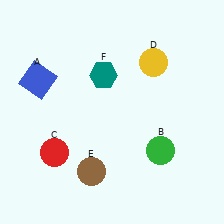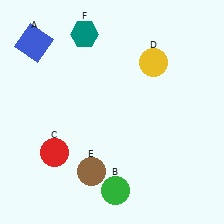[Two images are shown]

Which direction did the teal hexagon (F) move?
The teal hexagon (F) moved up.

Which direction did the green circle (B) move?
The green circle (B) moved left.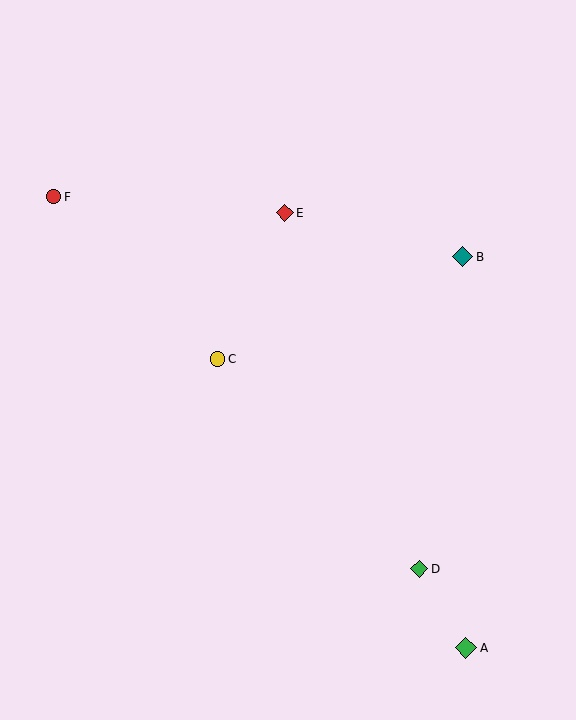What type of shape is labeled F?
Shape F is a red circle.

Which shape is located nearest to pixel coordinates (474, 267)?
The teal diamond (labeled B) at (463, 257) is nearest to that location.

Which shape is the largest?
The green diamond (labeled A) is the largest.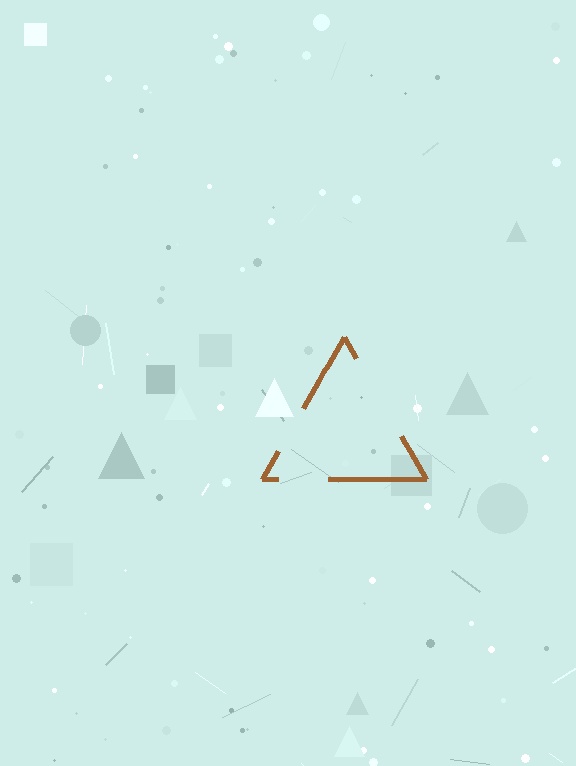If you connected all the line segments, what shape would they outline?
They would outline a triangle.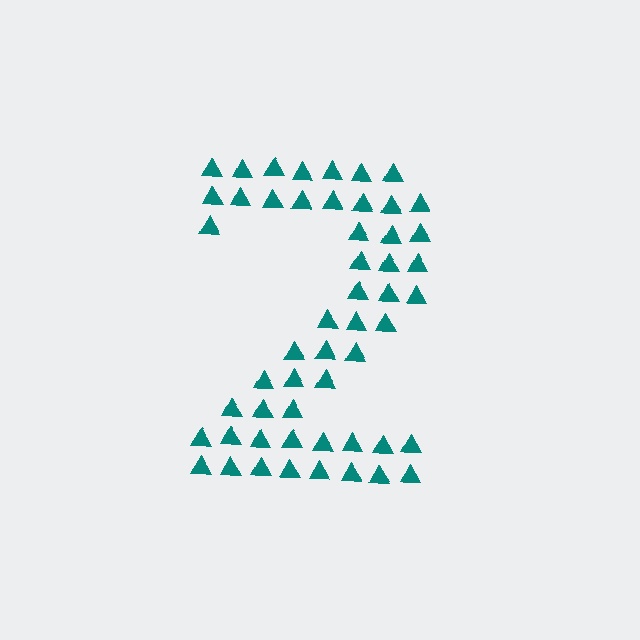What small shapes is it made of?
It is made of small triangles.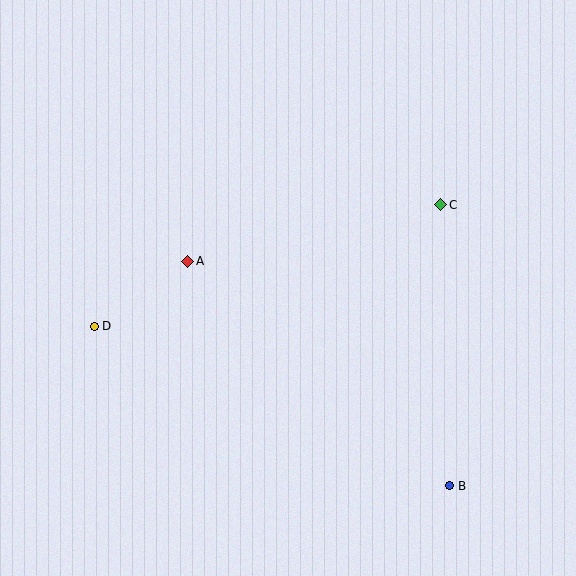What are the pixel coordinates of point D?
Point D is at (94, 326).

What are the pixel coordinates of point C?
Point C is at (441, 205).